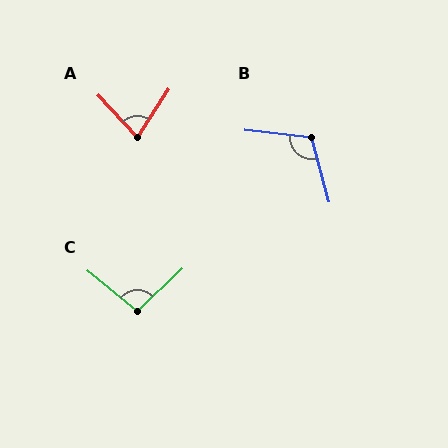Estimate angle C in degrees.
Approximately 97 degrees.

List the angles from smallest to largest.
A (76°), C (97°), B (112°).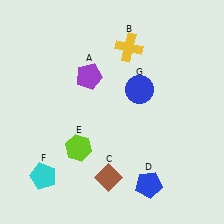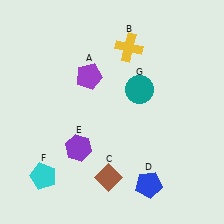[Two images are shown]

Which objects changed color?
E changed from lime to purple. G changed from blue to teal.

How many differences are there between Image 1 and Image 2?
There are 2 differences between the two images.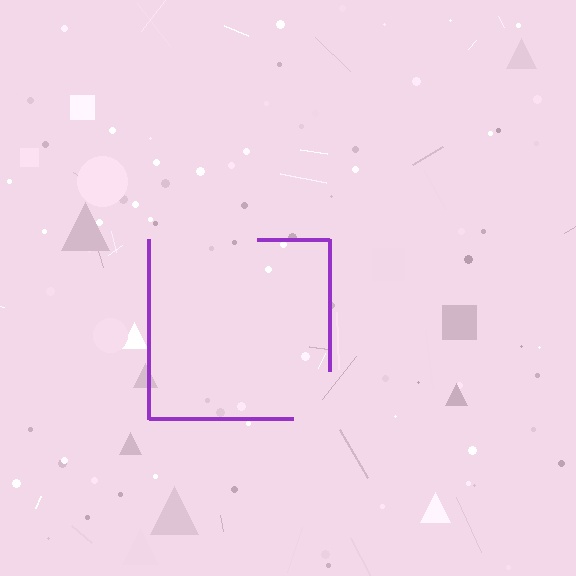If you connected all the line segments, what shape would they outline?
They would outline a square.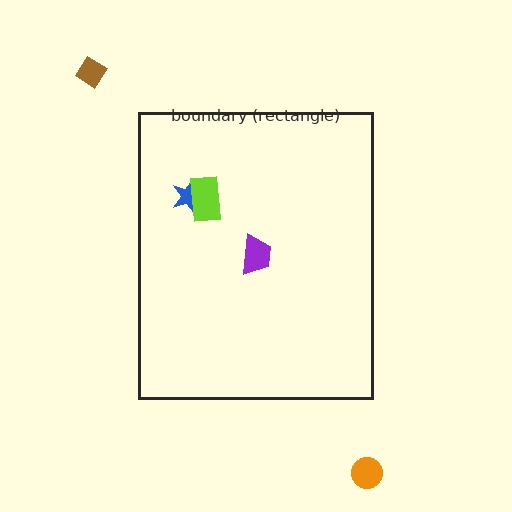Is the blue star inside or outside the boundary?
Inside.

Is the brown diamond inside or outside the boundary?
Outside.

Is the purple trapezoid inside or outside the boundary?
Inside.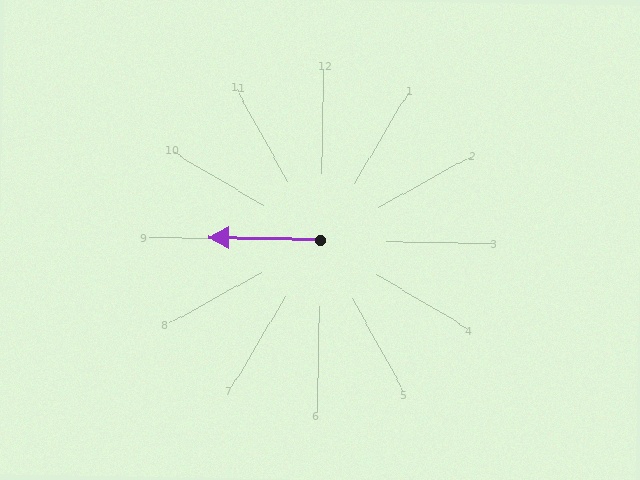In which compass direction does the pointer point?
West.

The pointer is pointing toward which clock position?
Roughly 9 o'clock.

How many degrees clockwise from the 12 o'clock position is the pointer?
Approximately 270 degrees.